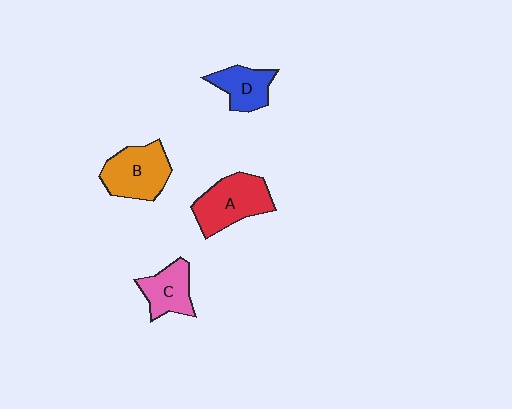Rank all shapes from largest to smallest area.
From largest to smallest: A (red), B (orange), C (pink), D (blue).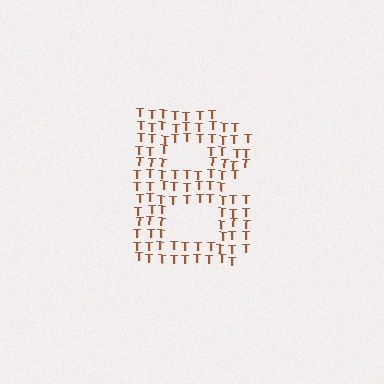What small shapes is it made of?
It is made of small letter T's.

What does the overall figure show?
The overall figure shows the letter B.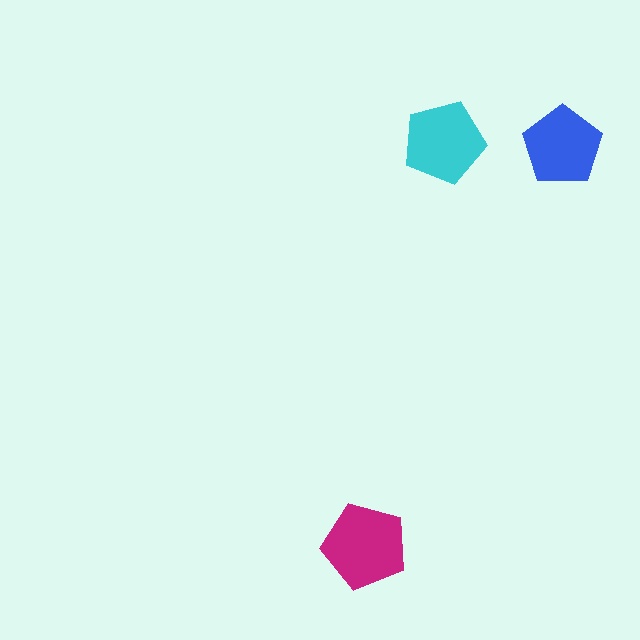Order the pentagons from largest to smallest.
the magenta one, the cyan one, the blue one.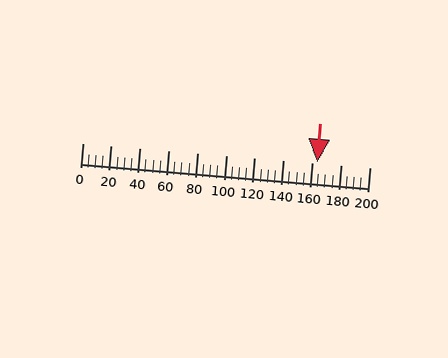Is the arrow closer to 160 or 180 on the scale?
The arrow is closer to 160.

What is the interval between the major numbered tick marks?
The major tick marks are spaced 20 units apart.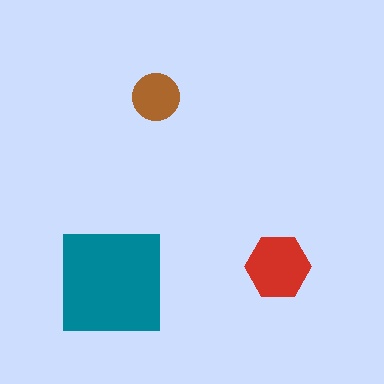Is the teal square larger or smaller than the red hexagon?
Larger.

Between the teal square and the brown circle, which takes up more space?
The teal square.